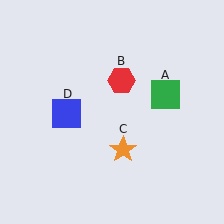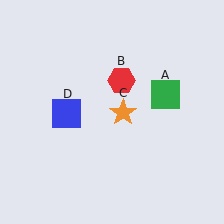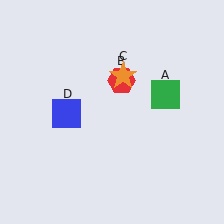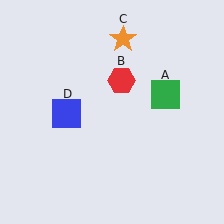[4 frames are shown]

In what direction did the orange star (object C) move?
The orange star (object C) moved up.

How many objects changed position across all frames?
1 object changed position: orange star (object C).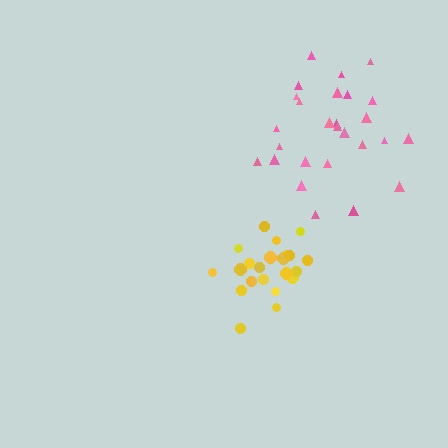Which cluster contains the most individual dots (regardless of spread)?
Pink (27).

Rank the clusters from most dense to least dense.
yellow, pink.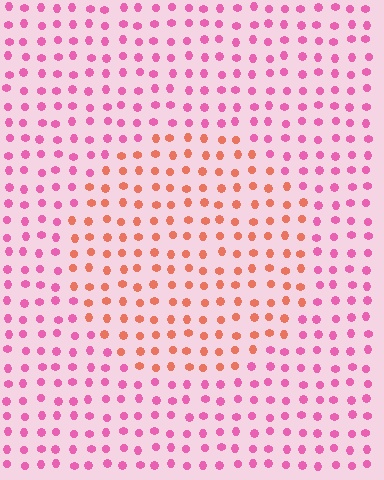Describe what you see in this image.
The image is filled with small pink elements in a uniform arrangement. A circle-shaped region is visible where the elements are tinted to a slightly different hue, forming a subtle color boundary.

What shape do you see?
I see a circle.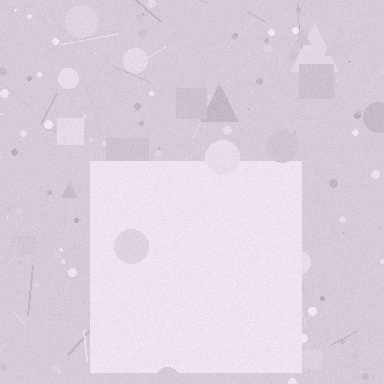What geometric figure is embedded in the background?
A square is embedded in the background.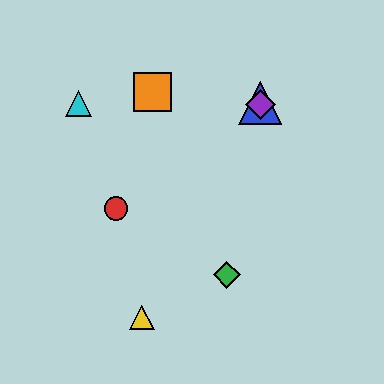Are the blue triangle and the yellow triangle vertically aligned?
No, the blue triangle is at x≈260 and the yellow triangle is at x≈142.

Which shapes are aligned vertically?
The blue triangle, the purple diamond are aligned vertically.